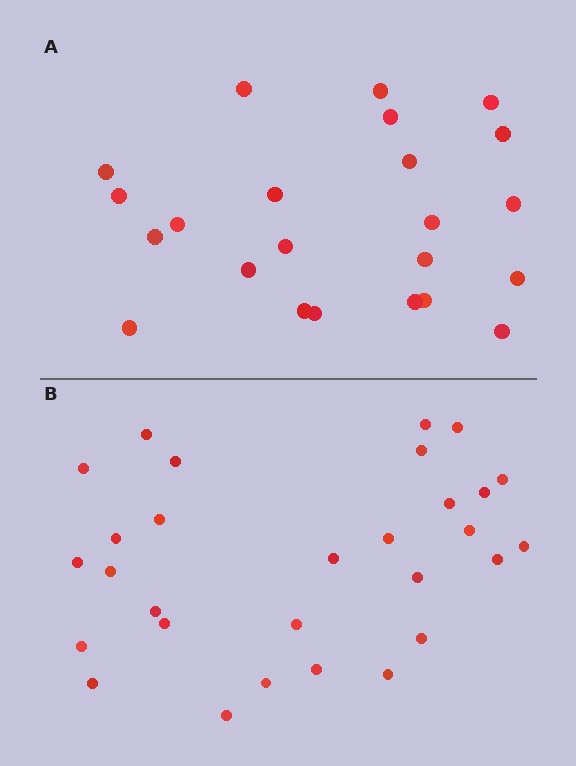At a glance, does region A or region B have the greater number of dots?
Region B (the bottom region) has more dots.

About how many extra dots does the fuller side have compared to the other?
Region B has about 6 more dots than region A.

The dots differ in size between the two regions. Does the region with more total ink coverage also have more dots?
No. Region A has more total ink coverage because its dots are larger, but region B actually contains more individual dots. Total area can be misleading — the number of items is what matters here.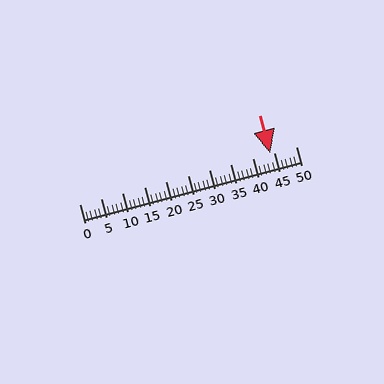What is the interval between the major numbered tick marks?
The major tick marks are spaced 5 units apart.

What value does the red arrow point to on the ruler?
The red arrow points to approximately 44.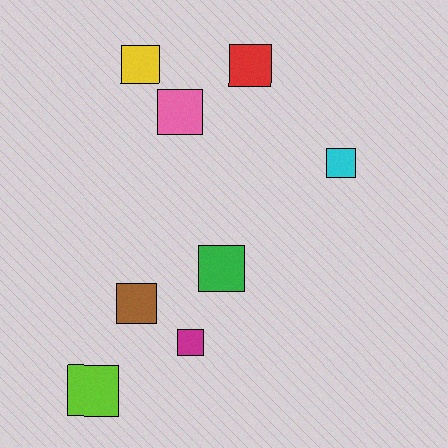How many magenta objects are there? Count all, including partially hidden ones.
There is 1 magenta object.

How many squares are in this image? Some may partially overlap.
There are 8 squares.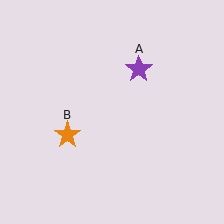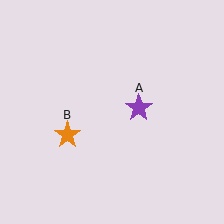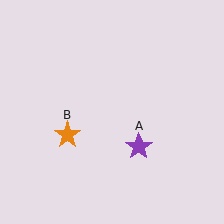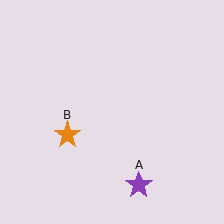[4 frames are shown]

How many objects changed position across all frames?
1 object changed position: purple star (object A).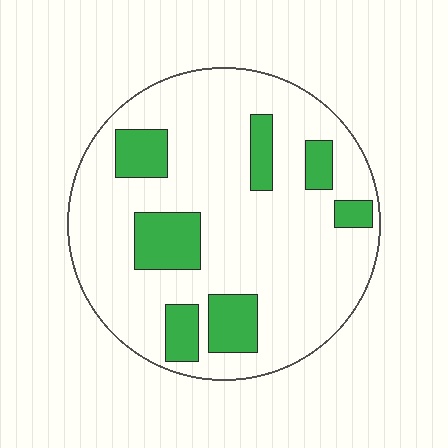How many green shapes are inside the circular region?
7.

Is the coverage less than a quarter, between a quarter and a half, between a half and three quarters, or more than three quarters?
Less than a quarter.